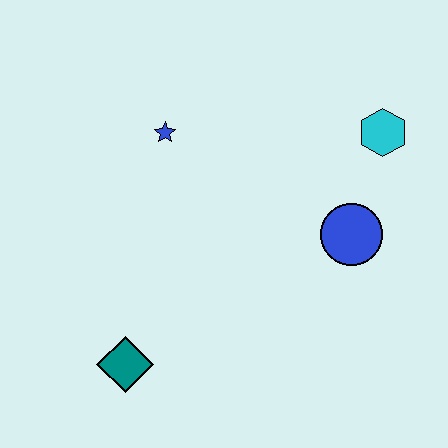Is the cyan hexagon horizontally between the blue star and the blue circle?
No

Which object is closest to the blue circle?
The cyan hexagon is closest to the blue circle.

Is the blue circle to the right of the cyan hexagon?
No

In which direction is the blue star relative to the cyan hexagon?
The blue star is to the left of the cyan hexagon.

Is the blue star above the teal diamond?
Yes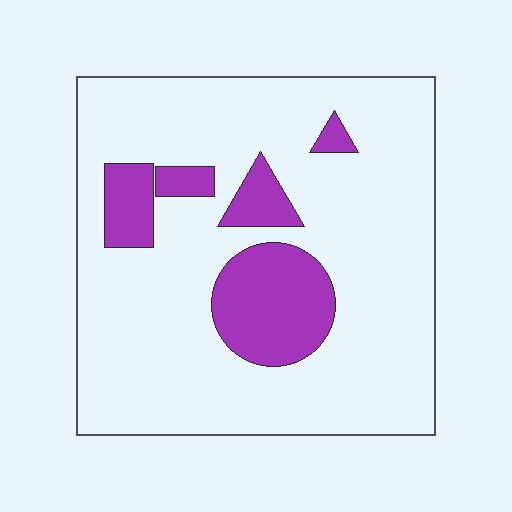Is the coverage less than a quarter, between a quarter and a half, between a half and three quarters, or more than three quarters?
Less than a quarter.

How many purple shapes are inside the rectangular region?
5.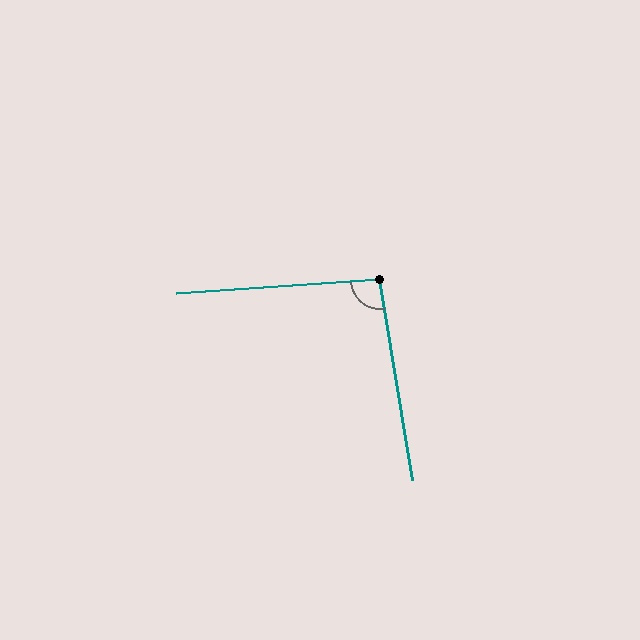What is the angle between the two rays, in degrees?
Approximately 95 degrees.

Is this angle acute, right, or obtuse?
It is obtuse.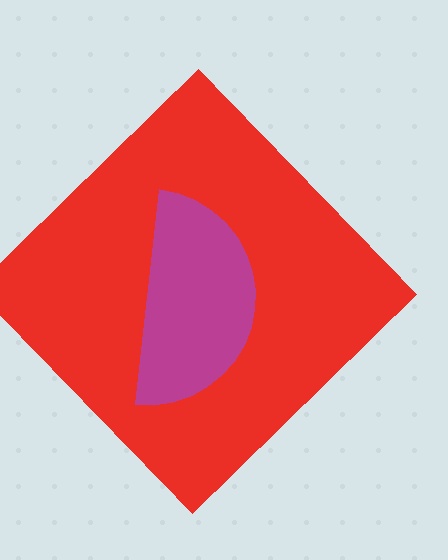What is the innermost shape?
The magenta semicircle.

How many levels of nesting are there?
2.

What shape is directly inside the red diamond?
The magenta semicircle.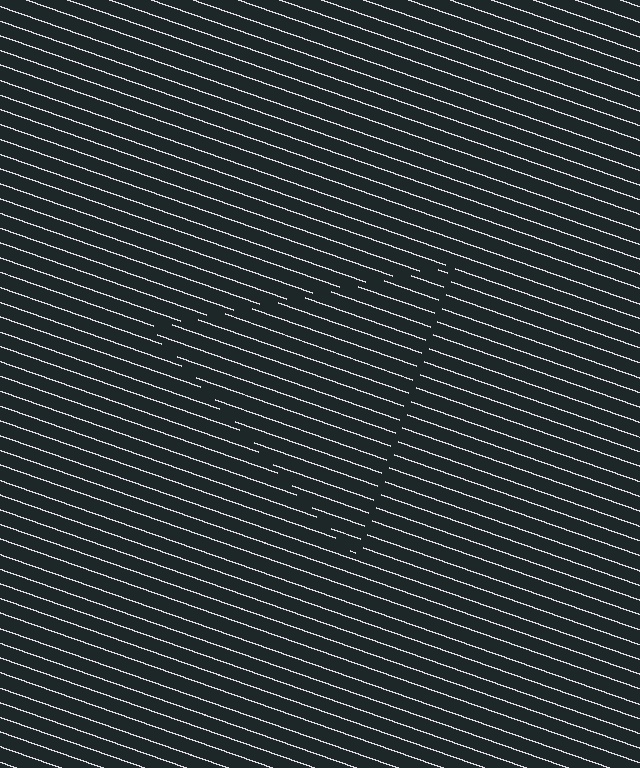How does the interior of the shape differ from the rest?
The interior of the shape contains the same grating, shifted by half a period — the contour is defined by the phase discontinuity where line-ends from the inner and outer gratings abut.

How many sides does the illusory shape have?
3 sides — the line-ends trace a triangle.